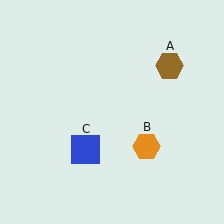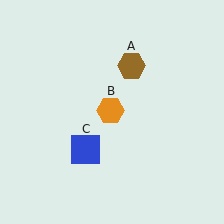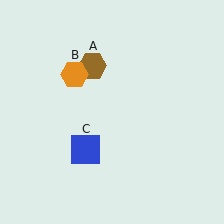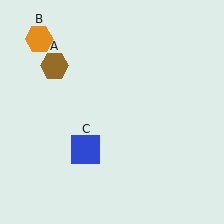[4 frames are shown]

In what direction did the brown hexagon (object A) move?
The brown hexagon (object A) moved left.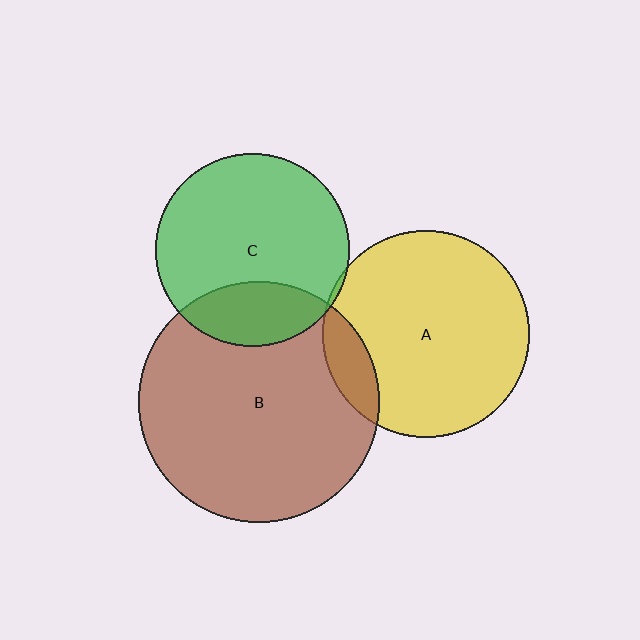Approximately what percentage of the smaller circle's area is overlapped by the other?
Approximately 5%.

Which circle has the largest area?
Circle B (brown).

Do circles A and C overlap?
Yes.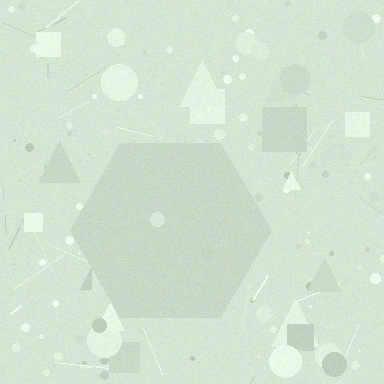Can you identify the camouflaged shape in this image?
The camouflaged shape is a hexagon.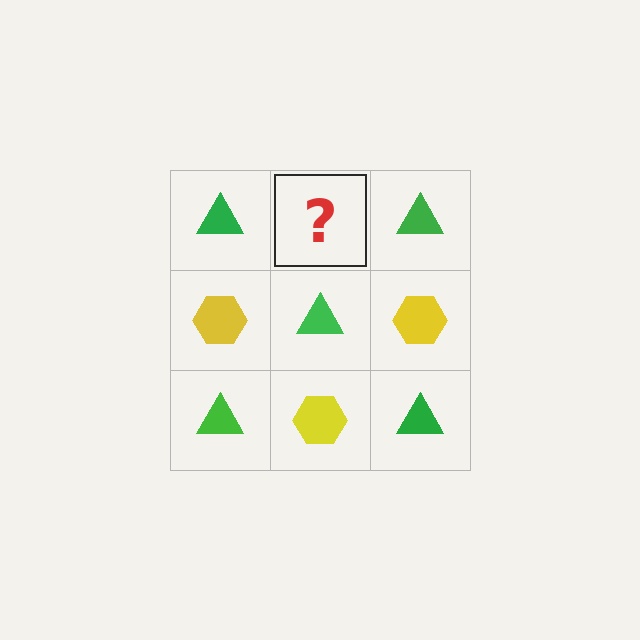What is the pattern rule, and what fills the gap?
The rule is that it alternates green triangle and yellow hexagon in a checkerboard pattern. The gap should be filled with a yellow hexagon.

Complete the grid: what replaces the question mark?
The question mark should be replaced with a yellow hexagon.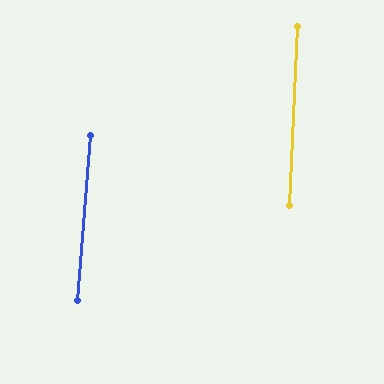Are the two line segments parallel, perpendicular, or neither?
Parallel — their directions differ by only 1.8°.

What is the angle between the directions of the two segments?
Approximately 2 degrees.